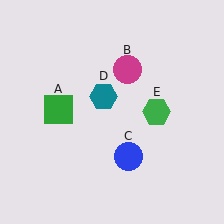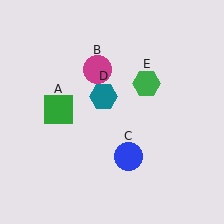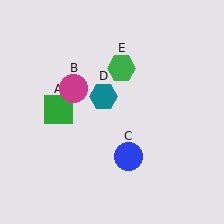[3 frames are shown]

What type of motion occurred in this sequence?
The magenta circle (object B), green hexagon (object E) rotated counterclockwise around the center of the scene.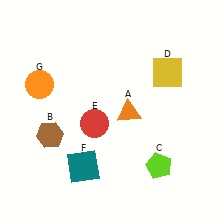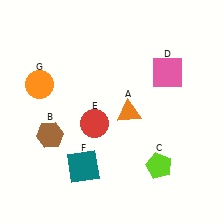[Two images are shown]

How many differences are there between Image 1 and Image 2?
There is 1 difference between the two images.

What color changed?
The square (D) changed from yellow in Image 1 to pink in Image 2.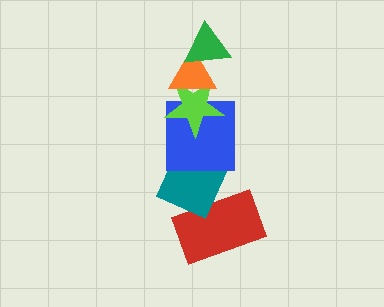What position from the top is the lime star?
The lime star is 3rd from the top.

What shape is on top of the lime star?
The orange triangle is on top of the lime star.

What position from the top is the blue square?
The blue square is 4th from the top.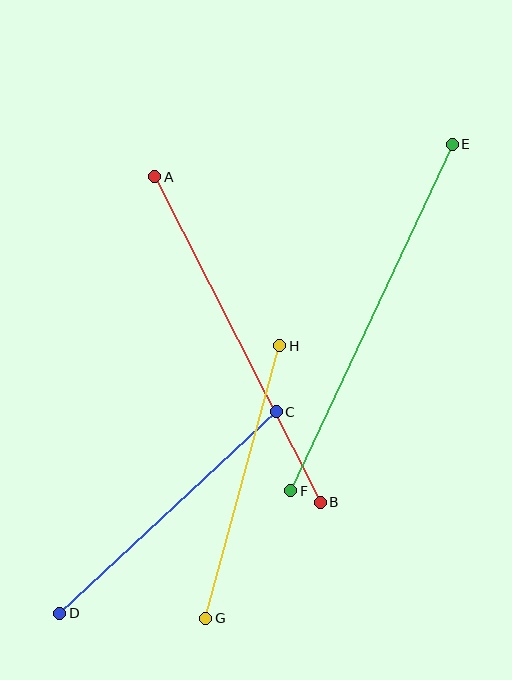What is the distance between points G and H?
The distance is approximately 283 pixels.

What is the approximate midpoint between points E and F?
The midpoint is at approximately (371, 317) pixels.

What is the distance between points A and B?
The distance is approximately 365 pixels.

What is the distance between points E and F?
The distance is approximately 382 pixels.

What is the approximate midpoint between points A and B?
The midpoint is at approximately (237, 340) pixels.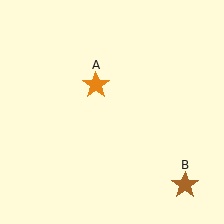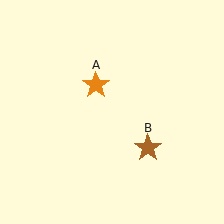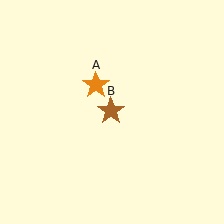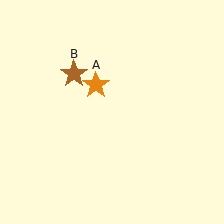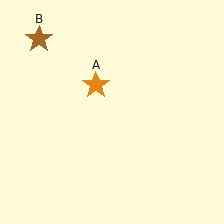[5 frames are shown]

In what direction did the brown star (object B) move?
The brown star (object B) moved up and to the left.